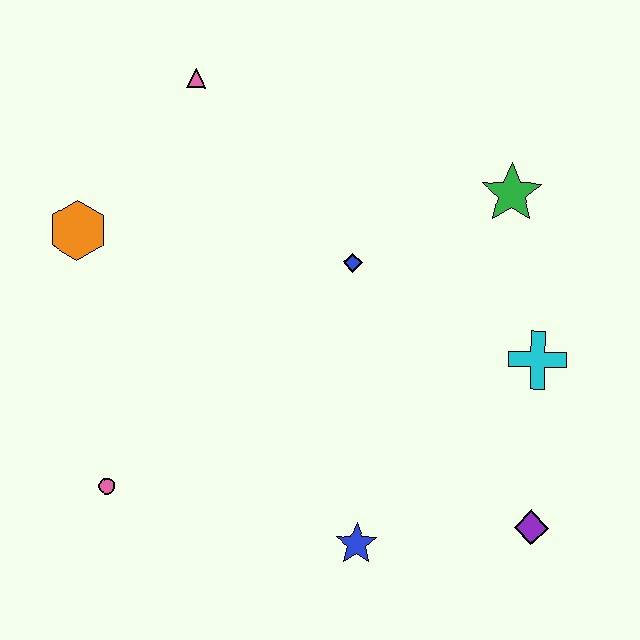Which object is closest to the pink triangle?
The orange hexagon is closest to the pink triangle.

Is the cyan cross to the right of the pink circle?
Yes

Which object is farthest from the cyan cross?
The orange hexagon is farthest from the cyan cross.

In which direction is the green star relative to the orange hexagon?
The green star is to the right of the orange hexagon.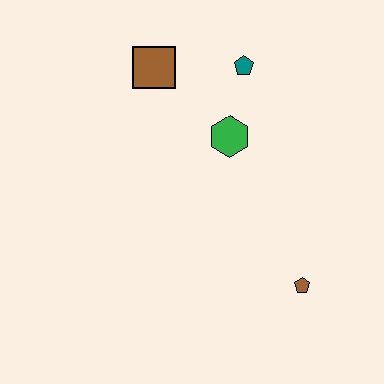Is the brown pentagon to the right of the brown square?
Yes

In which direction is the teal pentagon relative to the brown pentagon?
The teal pentagon is above the brown pentagon.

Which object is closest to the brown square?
The teal pentagon is closest to the brown square.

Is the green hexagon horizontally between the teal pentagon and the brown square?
Yes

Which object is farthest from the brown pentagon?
The brown square is farthest from the brown pentagon.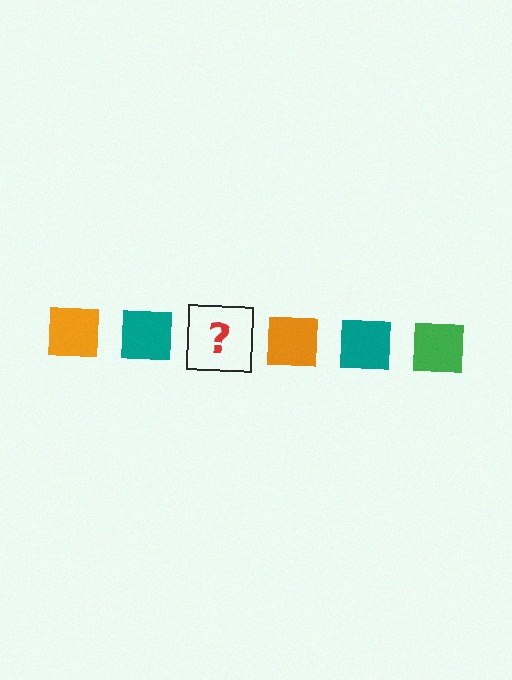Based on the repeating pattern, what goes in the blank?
The blank should be a green square.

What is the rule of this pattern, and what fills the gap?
The rule is that the pattern cycles through orange, teal, green squares. The gap should be filled with a green square.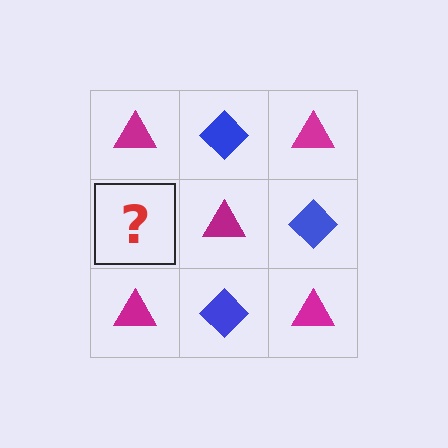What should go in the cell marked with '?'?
The missing cell should contain a blue diamond.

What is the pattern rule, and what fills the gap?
The rule is that it alternates magenta triangle and blue diamond in a checkerboard pattern. The gap should be filled with a blue diamond.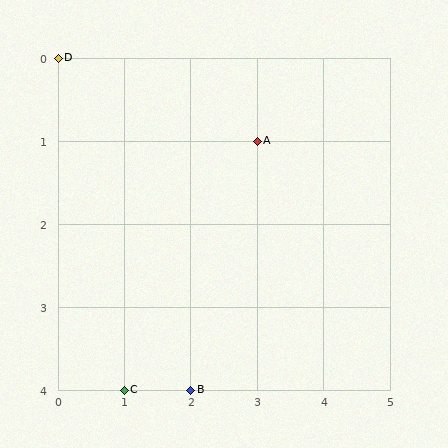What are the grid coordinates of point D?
Point D is at grid coordinates (0, 0).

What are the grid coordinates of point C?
Point C is at grid coordinates (1, 4).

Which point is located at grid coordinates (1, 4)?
Point C is at (1, 4).